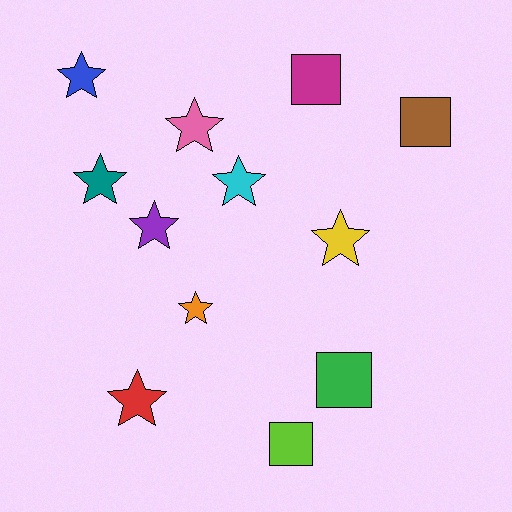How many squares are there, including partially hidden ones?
There are 4 squares.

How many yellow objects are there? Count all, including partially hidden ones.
There is 1 yellow object.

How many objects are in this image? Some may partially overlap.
There are 12 objects.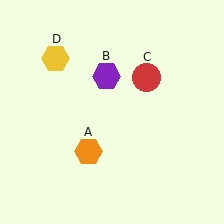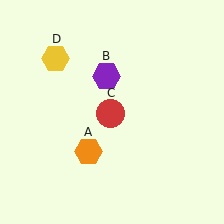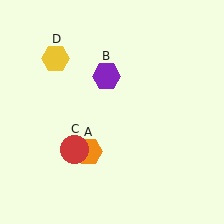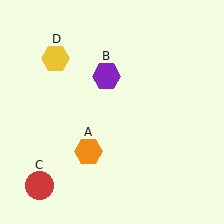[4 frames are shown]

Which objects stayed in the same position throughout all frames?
Orange hexagon (object A) and purple hexagon (object B) and yellow hexagon (object D) remained stationary.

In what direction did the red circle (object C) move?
The red circle (object C) moved down and to the left.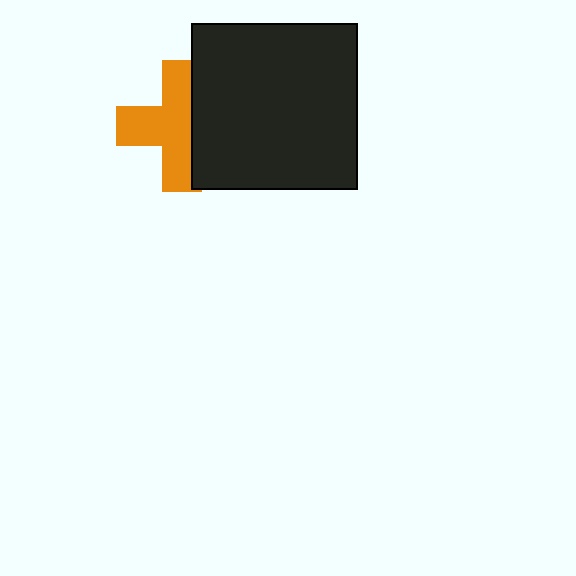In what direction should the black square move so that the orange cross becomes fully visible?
The black square should move right. That is the shortest direction to clear the overlap and leave the orange cross fully visible.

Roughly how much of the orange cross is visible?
About half of it is visible (roughly 65%).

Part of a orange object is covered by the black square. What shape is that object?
It is a cross.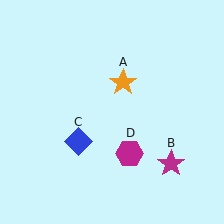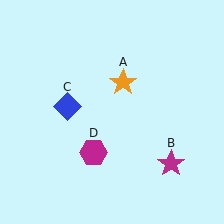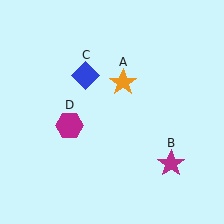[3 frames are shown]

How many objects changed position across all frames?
2 objects changed position: blue diamond (object C), magenta hexagon (object D).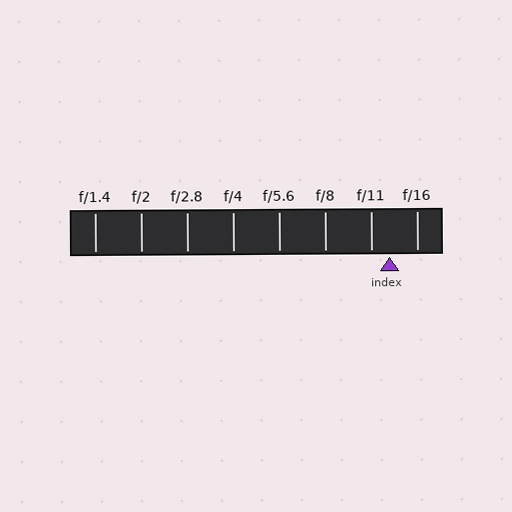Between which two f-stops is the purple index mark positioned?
The index mark is between f/11 and f/16.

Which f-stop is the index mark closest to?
The index mark is closest to f/11.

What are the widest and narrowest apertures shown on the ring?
The widest aperture shown is f/1.4 and the narrowest is f/16.